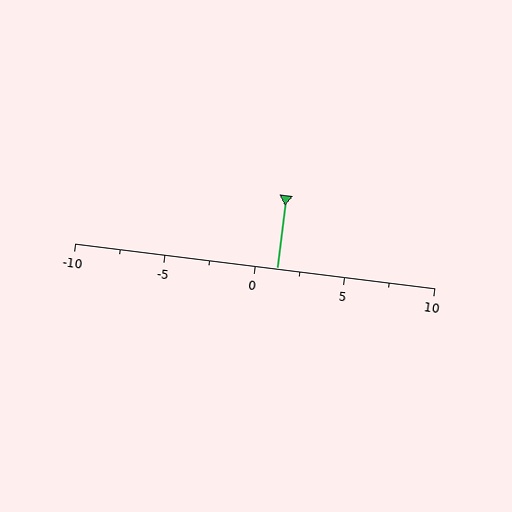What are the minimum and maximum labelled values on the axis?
The axis runs from -10 to 10.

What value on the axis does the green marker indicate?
The marker indicates approximately 1.2.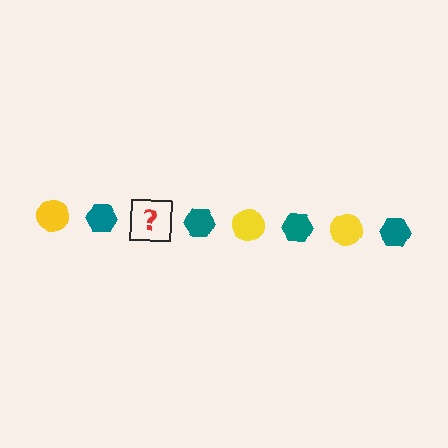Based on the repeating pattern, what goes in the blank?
The blank should be a yellow circle.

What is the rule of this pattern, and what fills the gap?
The rule is that the pattern alternates between yellow circle and teal hexagon. The gap should be filled with a yellow circle.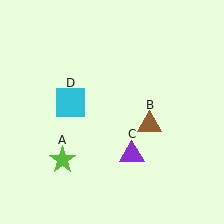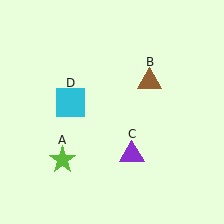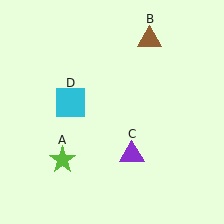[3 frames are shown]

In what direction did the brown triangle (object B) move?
The brown triangle (object B) moved up.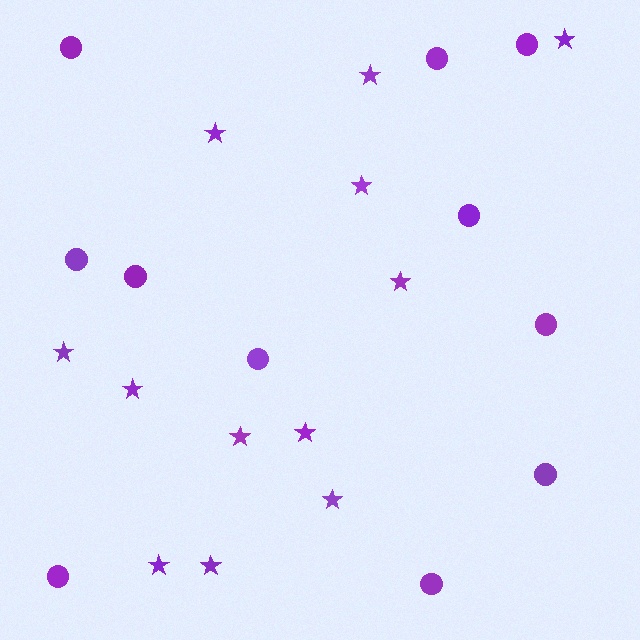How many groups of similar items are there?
There are 2 groups: one group of stars (12) and one group of circles (11).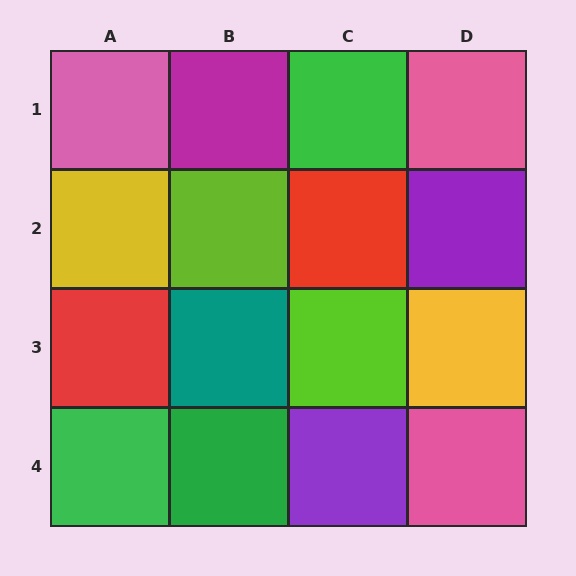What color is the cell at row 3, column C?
Lime.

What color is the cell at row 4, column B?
Green.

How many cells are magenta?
1 cell is magenta.